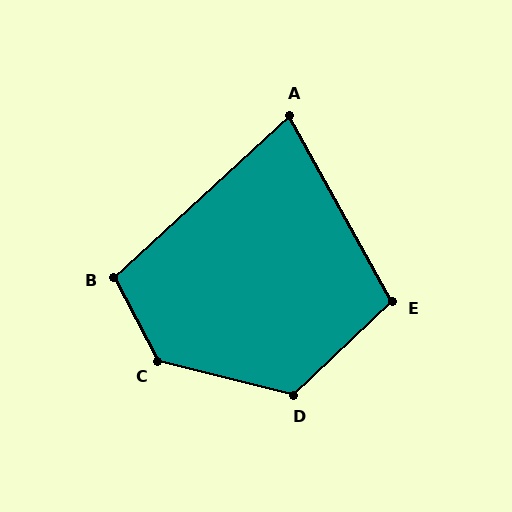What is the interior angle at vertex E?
Approximately 104 degrees (obtuse).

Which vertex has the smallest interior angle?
A, at approximately 77 degrees.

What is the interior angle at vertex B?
Approximately 105 degrees (obtuse).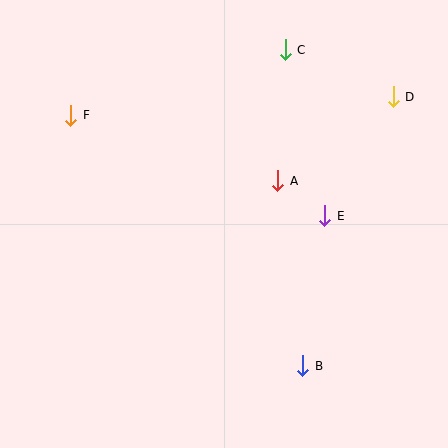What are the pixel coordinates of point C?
Point C is at (285, 50).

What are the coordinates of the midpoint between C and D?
The midpoint between C and D is at (339, 73).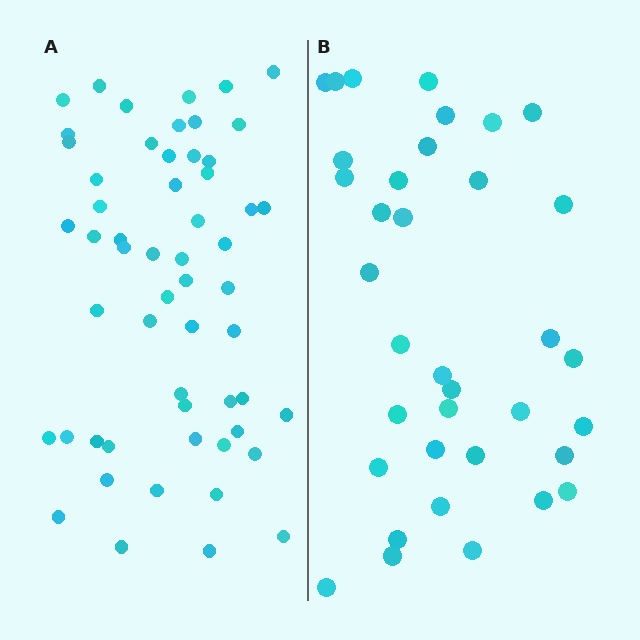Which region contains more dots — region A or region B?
Region A (the left region) has more dots.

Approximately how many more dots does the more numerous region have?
Region A has approximately 20 more dots than region B.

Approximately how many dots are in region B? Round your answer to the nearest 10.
About 40 dots. (The exact count is 36, which rounds to 40.)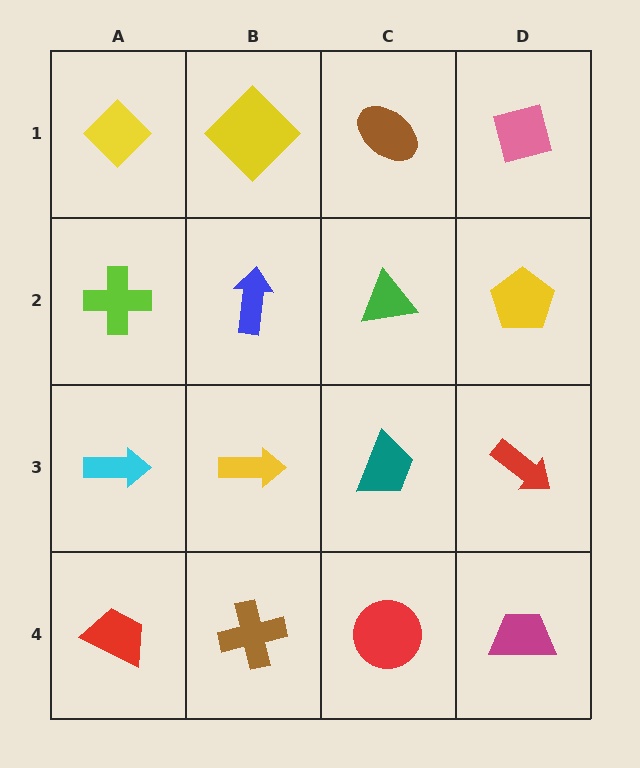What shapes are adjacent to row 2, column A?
A yellow diamond (row 1, column A), a cyan arrow (row 3, column A), a blue arrow (row 2, column B).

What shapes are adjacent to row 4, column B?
A yellow arrow (row 3, column B), a red trapezoid (row 4, column A), a red circle (row 4, column C).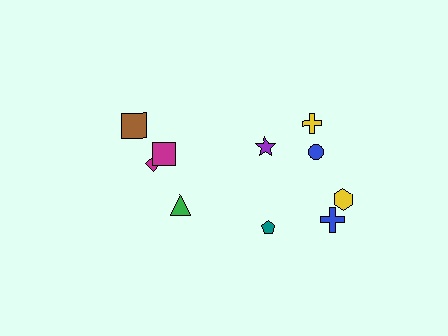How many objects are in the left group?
There are 4 objects.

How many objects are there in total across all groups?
There are 10 objects.